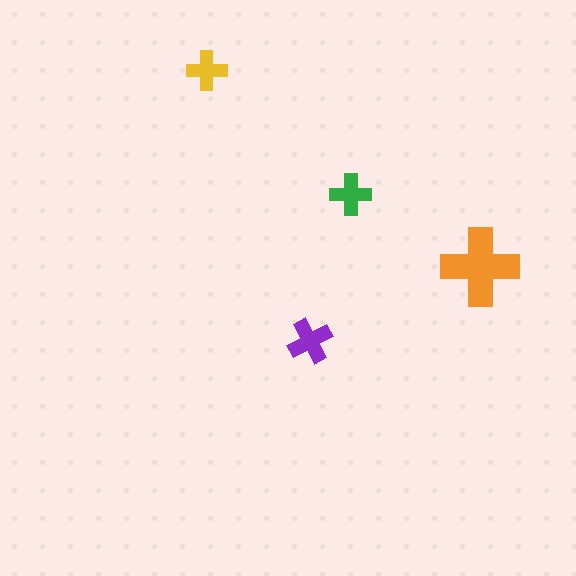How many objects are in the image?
There are 4 objects in the image.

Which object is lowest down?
The purple cross is bottommost.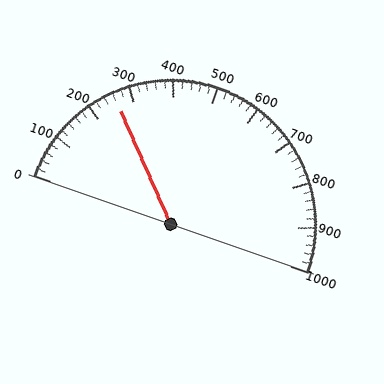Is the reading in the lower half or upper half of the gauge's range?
The reading is in the lower half of the range (0 to 1000).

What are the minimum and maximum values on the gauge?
The gauge ranges from 0 to 1000.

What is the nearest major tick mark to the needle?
The nearest major tick mark is 300.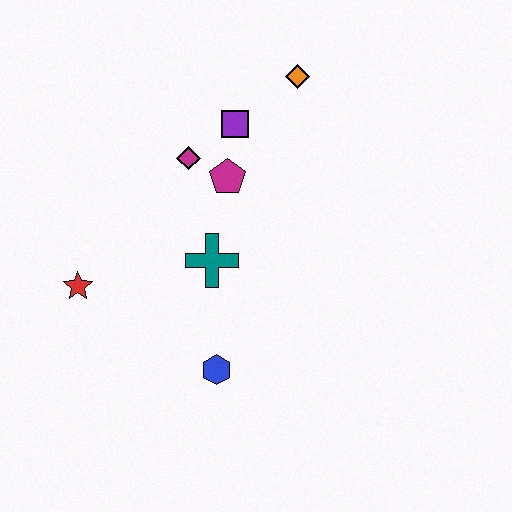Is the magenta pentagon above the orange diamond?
No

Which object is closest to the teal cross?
The magenta pentagon is closest to the teal cross.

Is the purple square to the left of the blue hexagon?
No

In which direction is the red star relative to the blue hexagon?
The red star is to the left of the blue hexagon.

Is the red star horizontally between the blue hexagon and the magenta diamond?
No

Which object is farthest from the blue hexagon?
The orange diamond is farthest from the blue hexagon.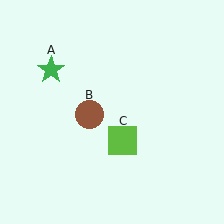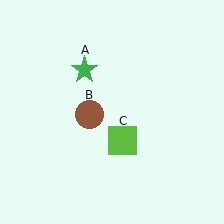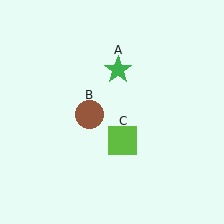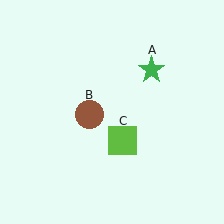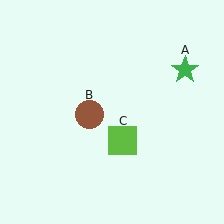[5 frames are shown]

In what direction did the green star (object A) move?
The green star (object A) moved right.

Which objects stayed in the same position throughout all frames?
Brown circle (object B) and lime square (object C) remained stationary.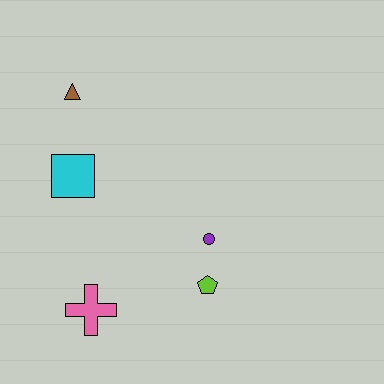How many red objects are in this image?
There are no red objects.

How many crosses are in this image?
There is 1 cross.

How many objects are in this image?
There are 5 objects.